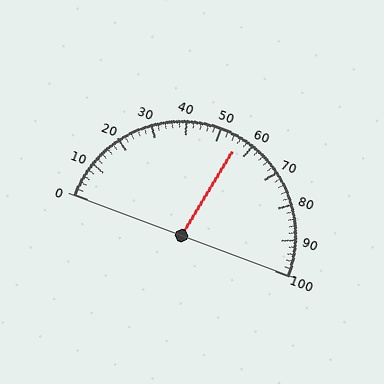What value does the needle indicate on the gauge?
The needle indicates approximately 56.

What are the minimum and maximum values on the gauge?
The gauge ranges from 0 to 100.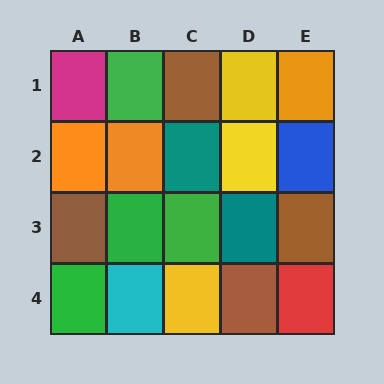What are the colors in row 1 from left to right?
Magenta, green, brown, yellow, orange.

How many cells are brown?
4 cells are brown.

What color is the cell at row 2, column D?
Yellow.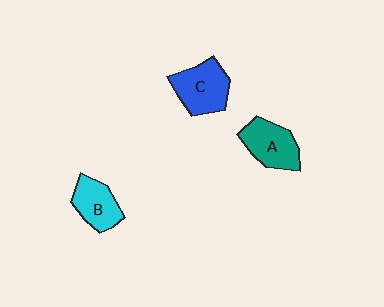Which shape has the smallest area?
Shape B (cyan).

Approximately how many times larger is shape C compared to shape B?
Approximately 1.3 times.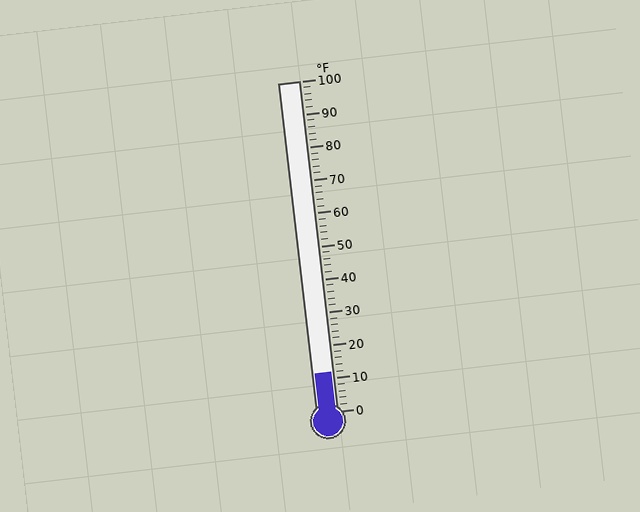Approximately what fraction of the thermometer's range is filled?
The thermometer is filled to approximately 10% of its range.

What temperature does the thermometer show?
The thermometer shows approximately 12°F.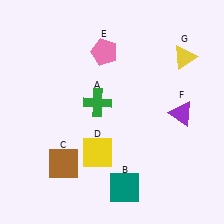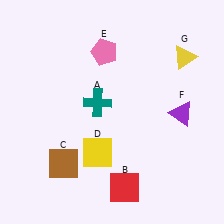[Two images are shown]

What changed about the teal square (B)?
In Image 1, B is teal. In Image 2, it changed to red.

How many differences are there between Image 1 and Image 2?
There are 2 differences between the two images.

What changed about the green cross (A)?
In Image 1, A is green. In Image 2, it changed to teal.